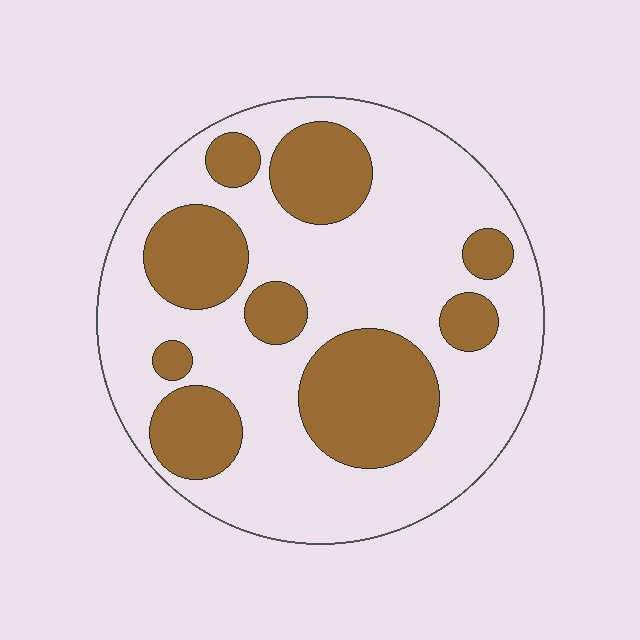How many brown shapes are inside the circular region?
9.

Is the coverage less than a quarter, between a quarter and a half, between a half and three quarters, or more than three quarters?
Between a quarter and a half.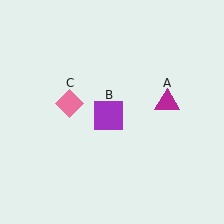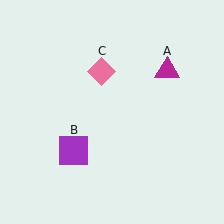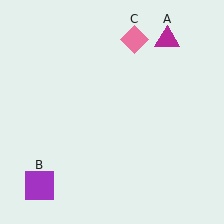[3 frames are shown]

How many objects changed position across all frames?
3 objects changed position: magenta triangle (object A), purple square (object B), pink diamond (object C).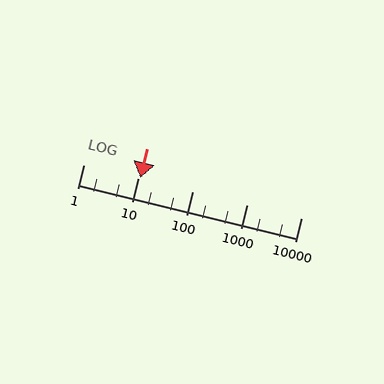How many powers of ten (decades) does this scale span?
The scale spans 4 decades, from 1 to 10000.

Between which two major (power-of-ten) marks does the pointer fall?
The pointer is between 10 and 100.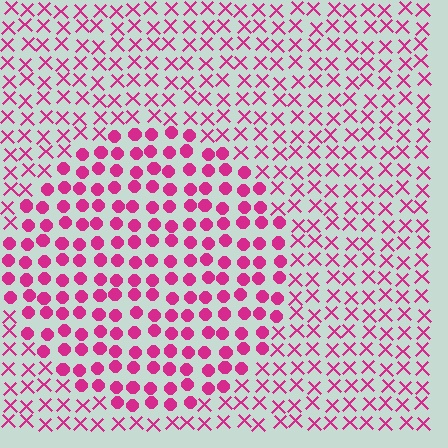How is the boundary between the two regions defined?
The boundary is defined by a change in element shape: circles inside vs. X marks outside. All elements share the same color and spacing.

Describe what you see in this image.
The image is filled with small magenta elements arranged in a uniform grid. A circle-shaped region contains circles, while the surrounding area contains X marks. The boundary is defined purely by the change in element shape.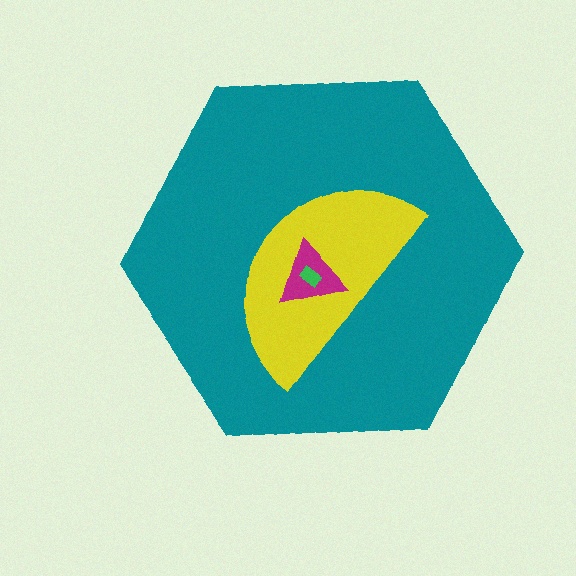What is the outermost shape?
The teal hexagon.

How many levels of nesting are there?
4.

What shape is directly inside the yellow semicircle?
The magenta triangle.